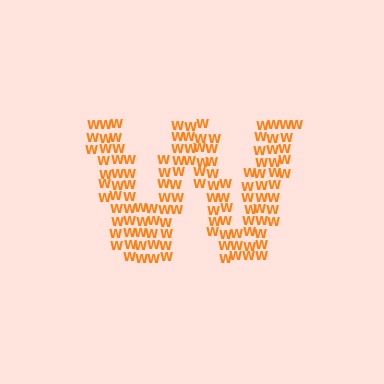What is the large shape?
The large shape is the letter W.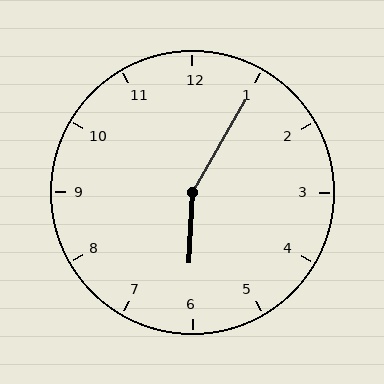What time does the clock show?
6:05.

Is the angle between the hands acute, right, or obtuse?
It is obtuse.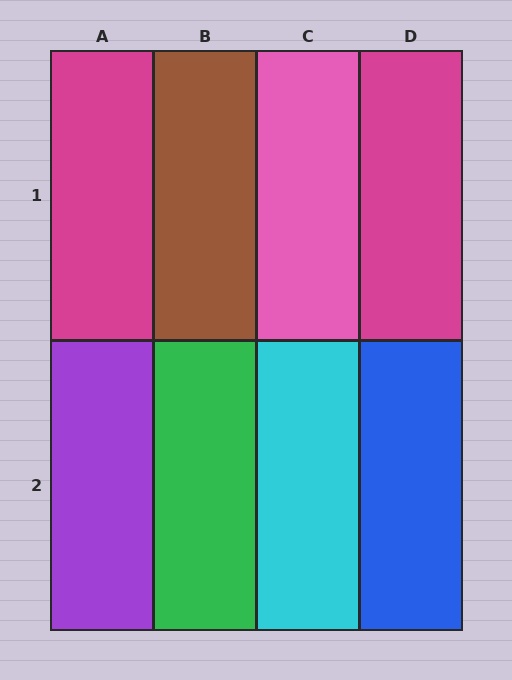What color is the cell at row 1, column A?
Magenta.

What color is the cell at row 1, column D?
Magenta.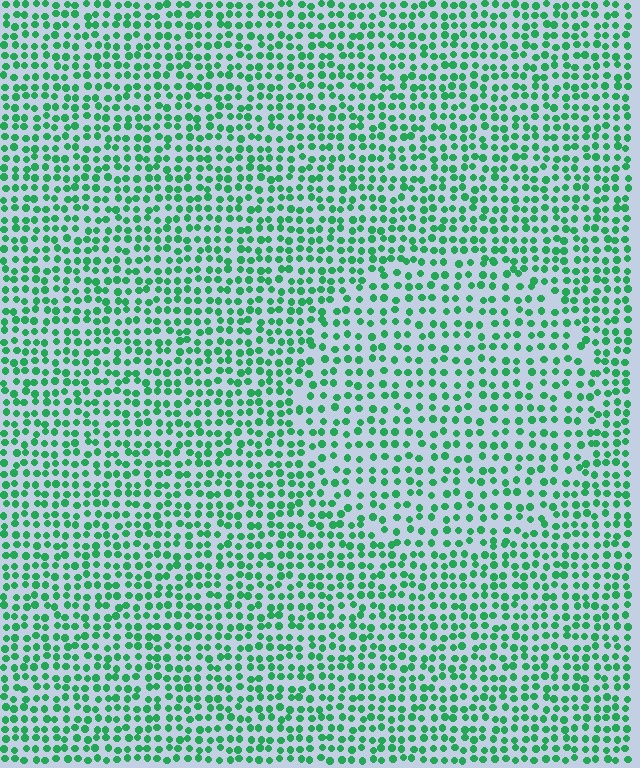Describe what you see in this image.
The image contains small green elements arranged at two different densities. A circle-shaped region is visible where the elements are less densely packed than the surrounding area.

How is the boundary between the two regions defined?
The boundary is defined by a change in element density (approximately 1.4x ratio). All elements are the same color, size, and shape.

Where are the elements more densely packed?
The elements are more densely packed outside the circle boundary.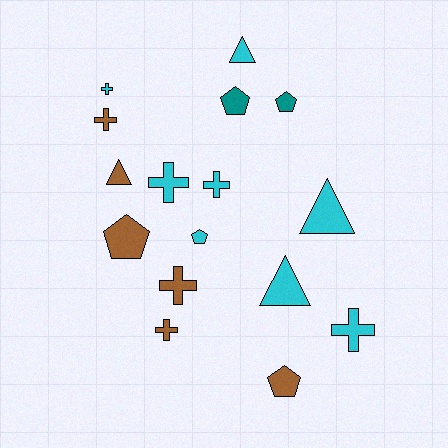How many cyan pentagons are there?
There is 1 cyan pentagon.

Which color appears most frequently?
Cyan, with 8 objects.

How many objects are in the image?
There are 16 objects.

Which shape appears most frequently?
Cross, with 7 objects.